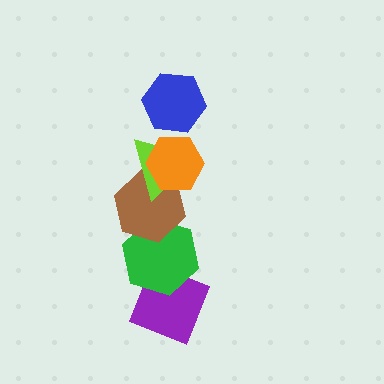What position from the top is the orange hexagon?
The orange hexagon is 2nd from the top.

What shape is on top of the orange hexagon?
The blue hexagon is on top of the orange hexagon.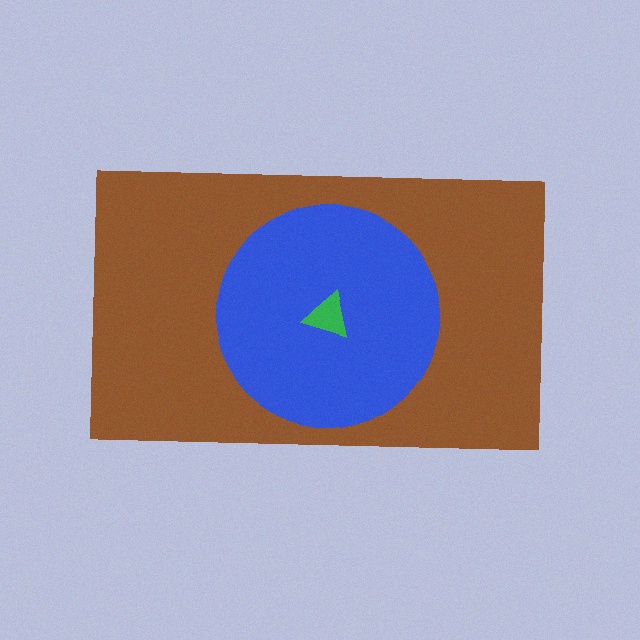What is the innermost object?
The green triangle.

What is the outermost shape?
The brown rectangle.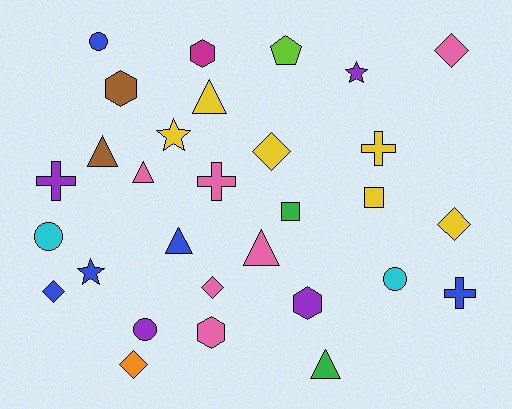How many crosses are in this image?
There are 4 crosses.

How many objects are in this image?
There are 30 objects.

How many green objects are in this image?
There are 2 green objects.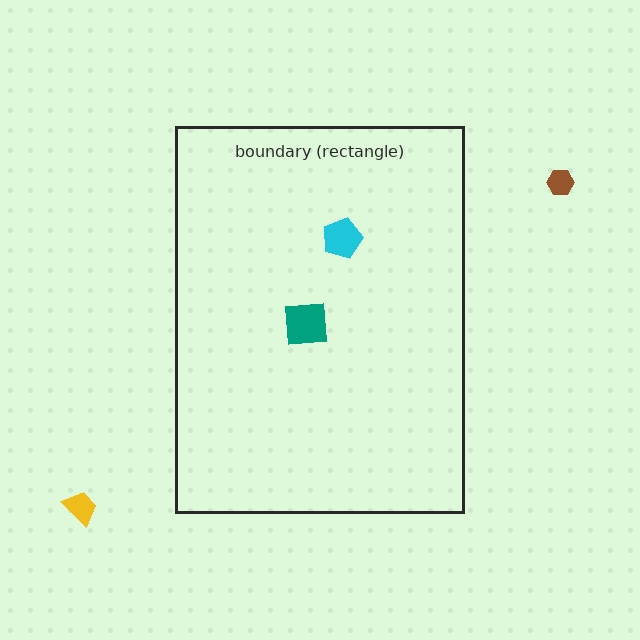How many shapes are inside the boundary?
2 inside, 2 outside.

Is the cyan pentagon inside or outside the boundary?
Inside.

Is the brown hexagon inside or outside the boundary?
Outside.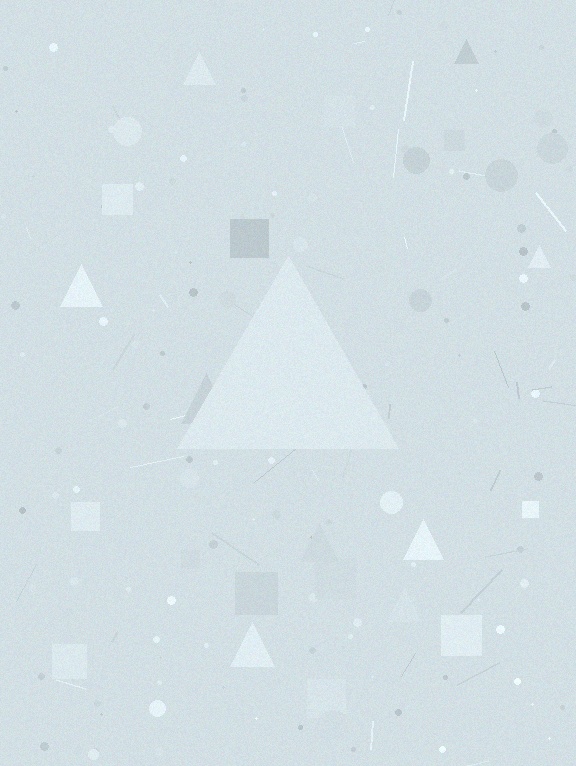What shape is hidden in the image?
A triangle is hidden in the image.